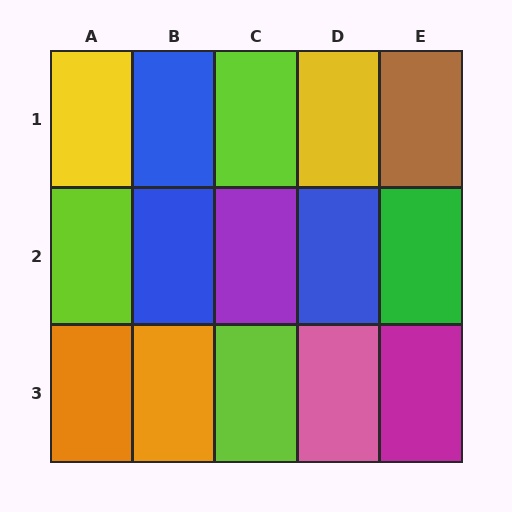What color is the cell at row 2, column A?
Lime.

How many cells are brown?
1 cell is brown.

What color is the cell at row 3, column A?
Orange.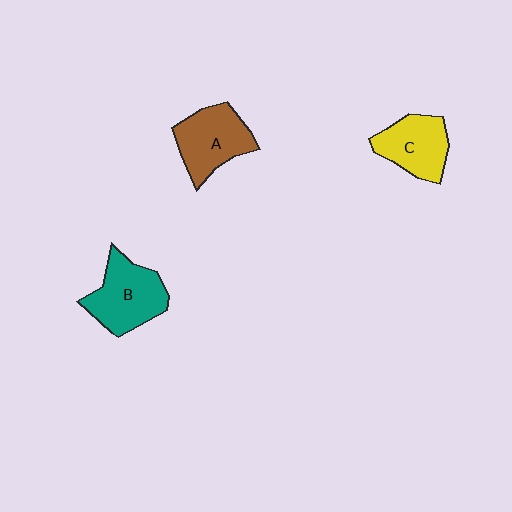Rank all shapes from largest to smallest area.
From largest to smallest: B (teal), A (brown), C (yellow).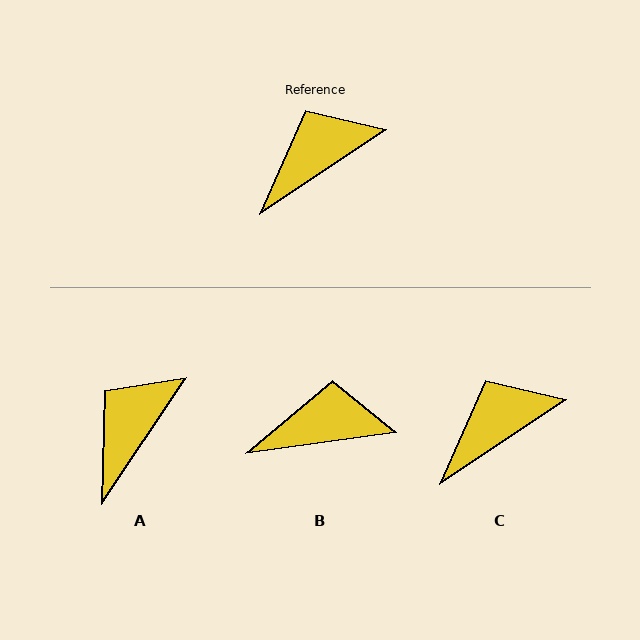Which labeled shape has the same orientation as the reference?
C.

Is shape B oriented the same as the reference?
No, it is off by about 26 degrees.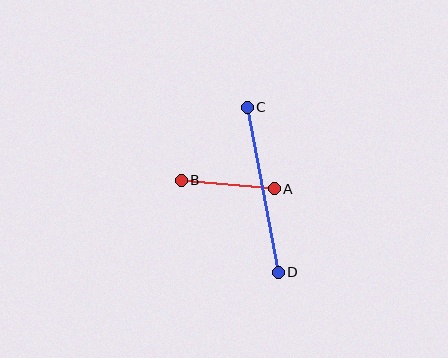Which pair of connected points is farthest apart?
Points C and D are farthest apart.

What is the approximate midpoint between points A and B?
The midpoint is at approximately (228, 184) pixels.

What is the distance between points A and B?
The distance is approximately 94 pixels.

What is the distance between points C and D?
The distance is approximately 168 pixels.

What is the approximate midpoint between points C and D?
The midpoint is at approximately (263, 190) pixels.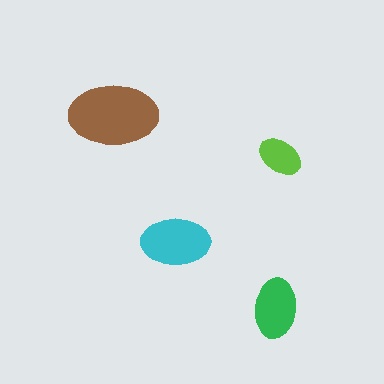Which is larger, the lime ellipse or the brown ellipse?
The brown one.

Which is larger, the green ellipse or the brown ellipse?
The brown one.